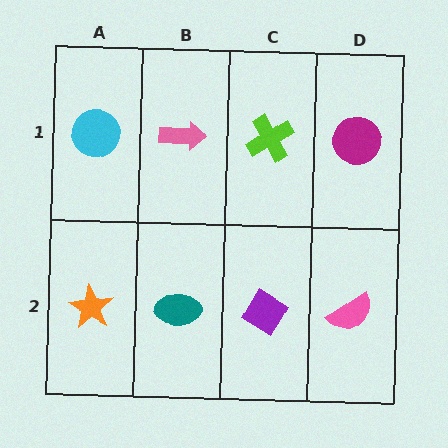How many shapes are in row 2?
4 shapes.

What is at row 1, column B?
A pink arrow.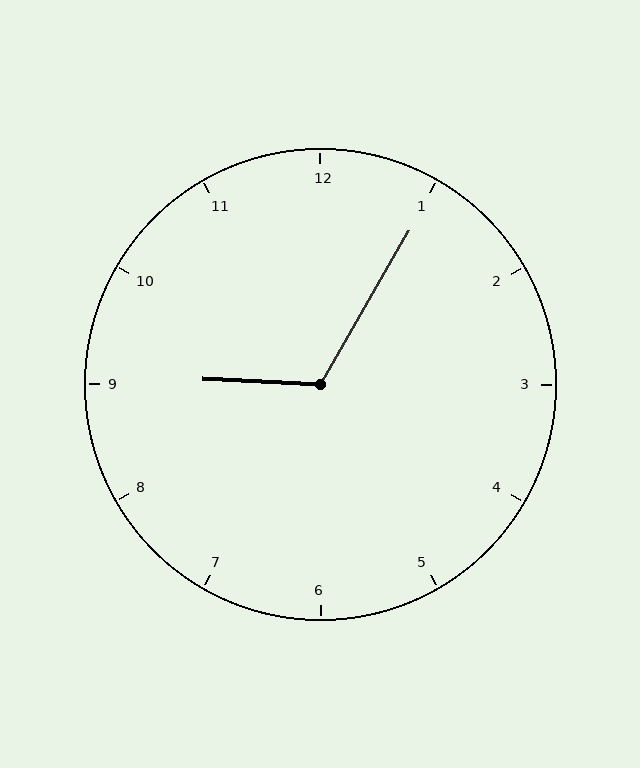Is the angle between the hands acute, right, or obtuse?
It is obtuse.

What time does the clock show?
9:05.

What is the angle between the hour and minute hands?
Approximately 118 degrees.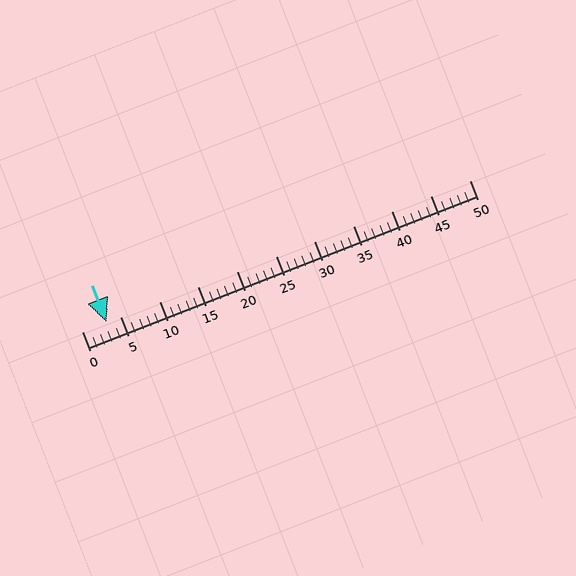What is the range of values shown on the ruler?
The ruler shows values from 0 to 50.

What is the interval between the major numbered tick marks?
The major tick marks are spaced 5 units apart.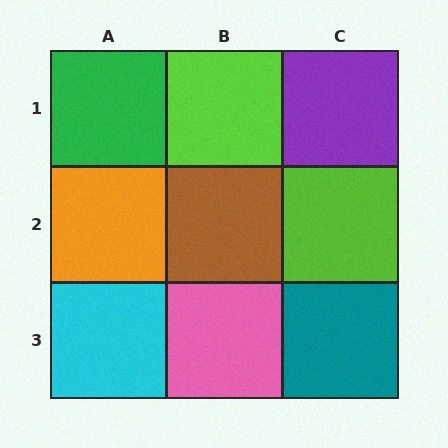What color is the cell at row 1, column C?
Purple.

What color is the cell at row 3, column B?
Pink.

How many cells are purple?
1 cell is purple.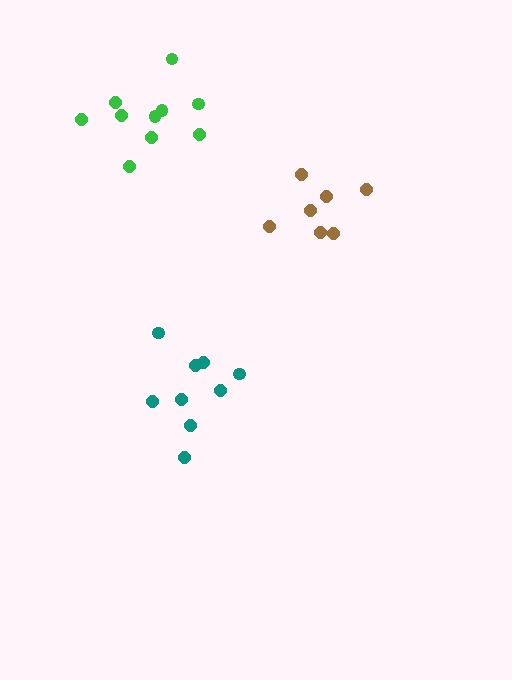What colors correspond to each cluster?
The clusters are colored: green, teal, brown.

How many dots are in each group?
Group 1: 10 dots, Group 2: 9 dots, Group 3: 7 dots (26 total).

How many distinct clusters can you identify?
There are 3 distinct clusters.